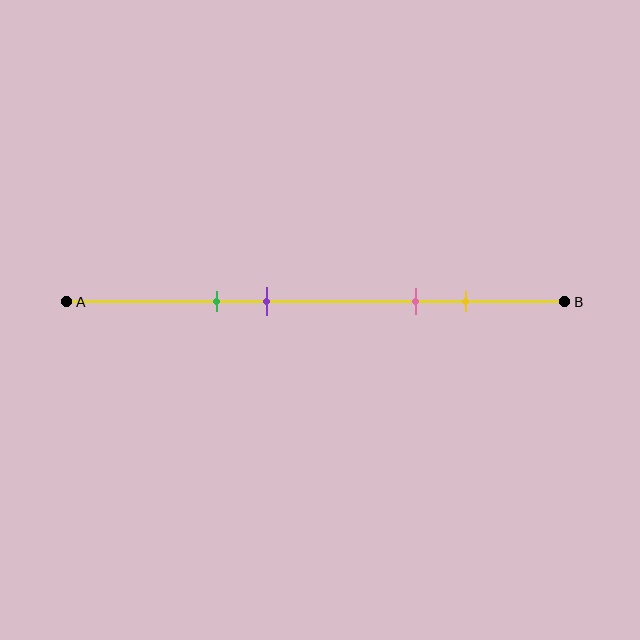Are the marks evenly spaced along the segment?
No, the marks are not evenly spaced.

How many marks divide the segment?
There are 4 marks dividing the segment.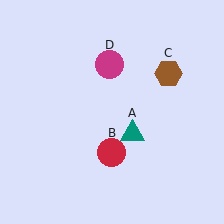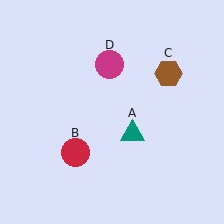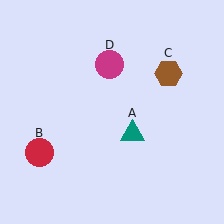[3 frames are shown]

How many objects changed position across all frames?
1 object changed position: red circle (object B).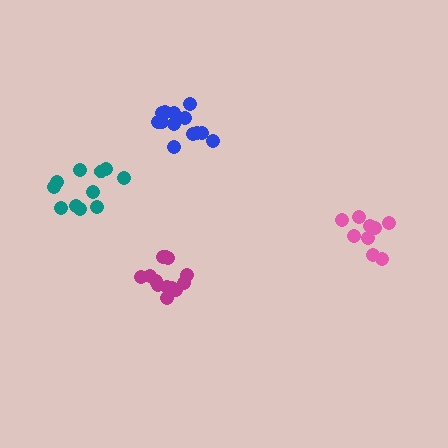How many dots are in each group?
Group 1: 13 dots, Group 2: 13 dots, Group 3: 9 dots, Group 4: 11 dots (46 total).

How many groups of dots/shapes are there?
There are 4 groups.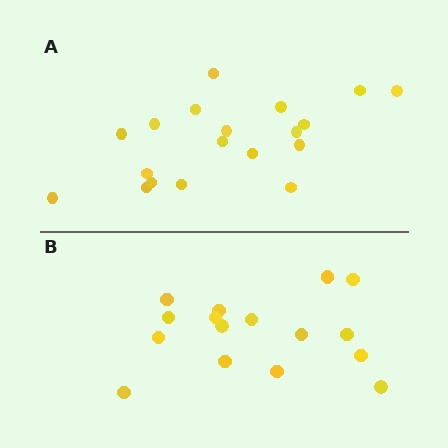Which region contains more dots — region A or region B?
Region A (the top region) has more dots.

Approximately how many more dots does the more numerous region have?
Region A has just a few more — roughly 2 or 3 more dots than region B.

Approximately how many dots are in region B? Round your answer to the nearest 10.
About 20 dots. (The exact count is 16, which rounds to 20.)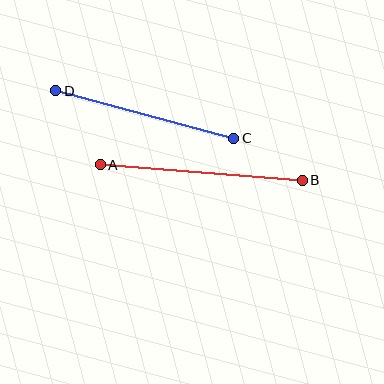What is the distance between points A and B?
The distance is approximately 203 pixels.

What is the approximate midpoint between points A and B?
The midpoint is at approximately (201, 172) pixels.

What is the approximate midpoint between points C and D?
The midpoint is at approximately (145, 114) pixels.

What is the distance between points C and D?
The distance is approximately 184 pixels.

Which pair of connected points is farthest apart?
Points A and B are farthest apart.